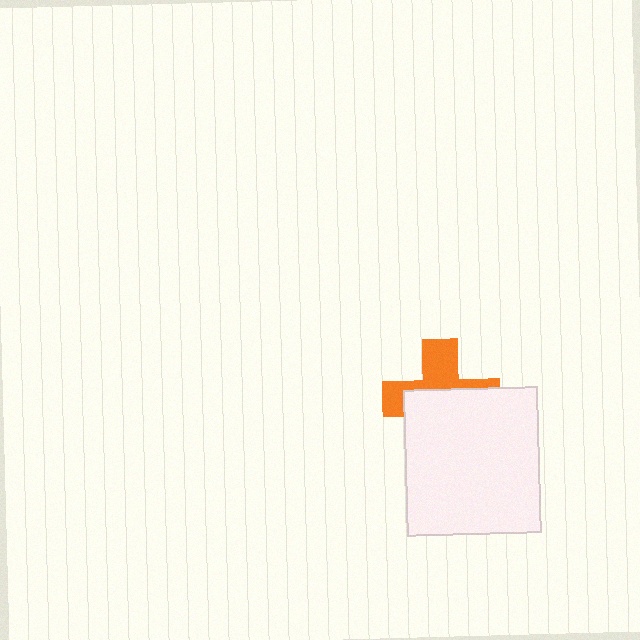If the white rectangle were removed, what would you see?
You would see the complete orange cross.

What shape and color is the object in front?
The object in front is a white rectangle.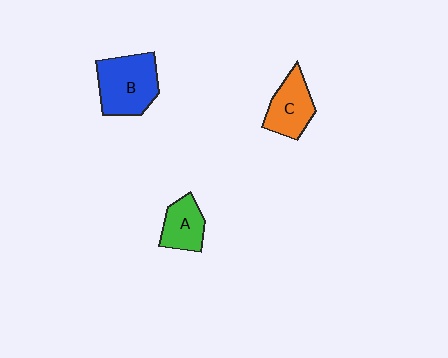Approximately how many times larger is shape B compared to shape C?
Approximately 1.4 times.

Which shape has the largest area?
Shape B (blue).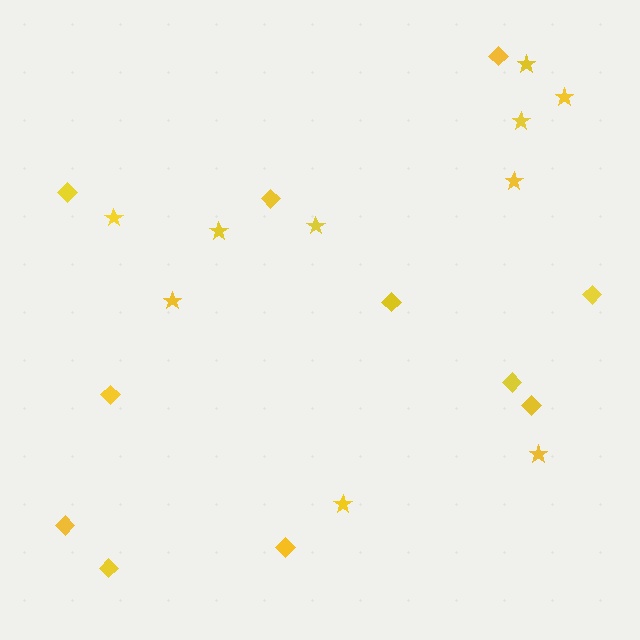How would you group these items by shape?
There are 2 groups: one group of diamonds (11) and one group of stars (10).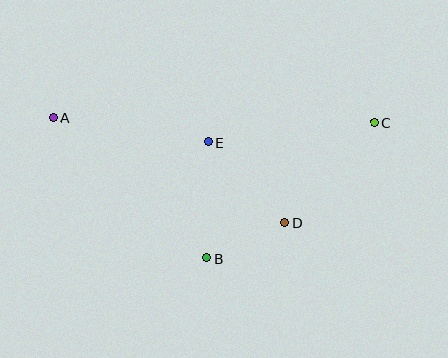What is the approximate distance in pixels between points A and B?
The distance between A and B is approximately 208 pixels.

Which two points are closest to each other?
Points B and D are closest to each other.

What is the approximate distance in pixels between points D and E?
The distance between D and E is approximately 111 pixels.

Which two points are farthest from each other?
Points A and C are farthest from each other.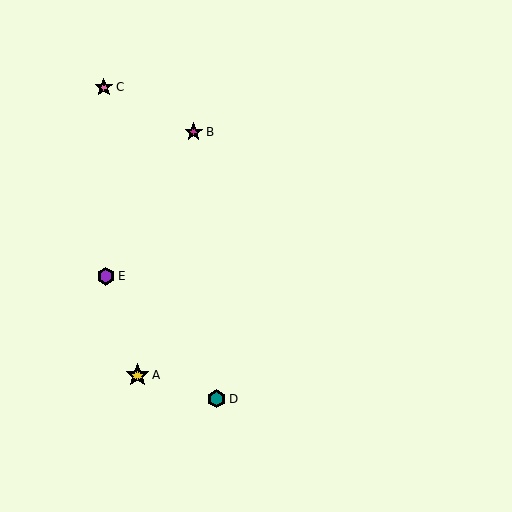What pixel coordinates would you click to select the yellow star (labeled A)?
Click at (138, 375) to select the yellow star A.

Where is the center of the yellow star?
The center of the yellow star is at (138, 375).